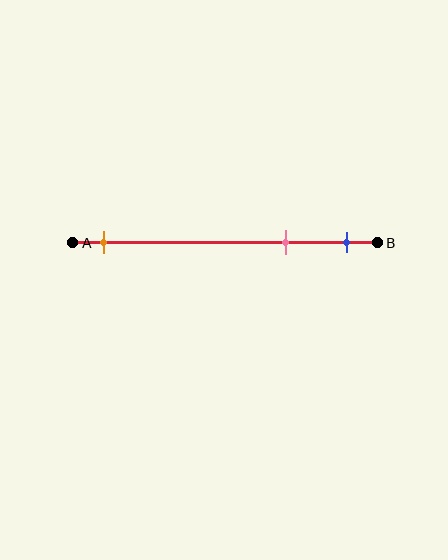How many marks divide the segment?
There are 3 marks dividing the segment.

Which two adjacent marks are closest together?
The pink and blue marks are the closest adjacent pair.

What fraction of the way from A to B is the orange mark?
The orange mark is approximately 10% (0.1) of the way from A to B.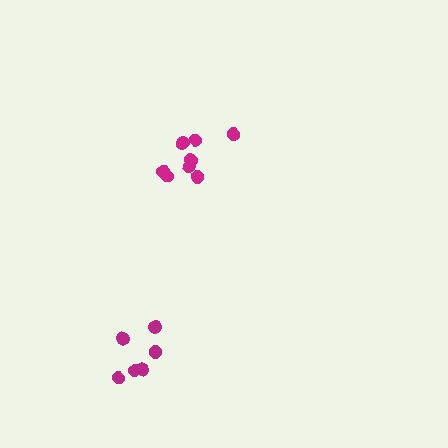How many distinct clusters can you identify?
There are 2 distinct clusters.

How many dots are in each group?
Group 1: 8 dots, Group 2: 6 dots (14 total).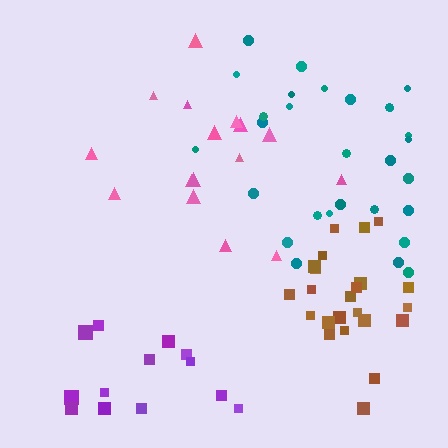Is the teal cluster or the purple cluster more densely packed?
Teal.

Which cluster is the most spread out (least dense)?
Purple.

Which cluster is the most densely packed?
Brown.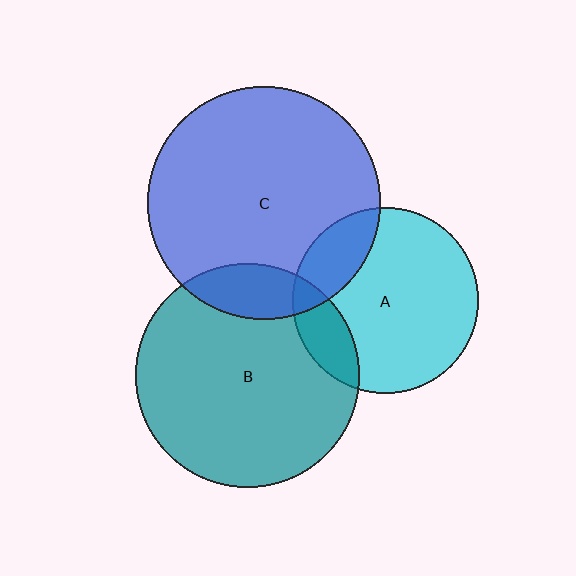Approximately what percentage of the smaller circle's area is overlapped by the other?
Approximately 15%.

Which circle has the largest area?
Circle C (blue).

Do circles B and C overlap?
Yes.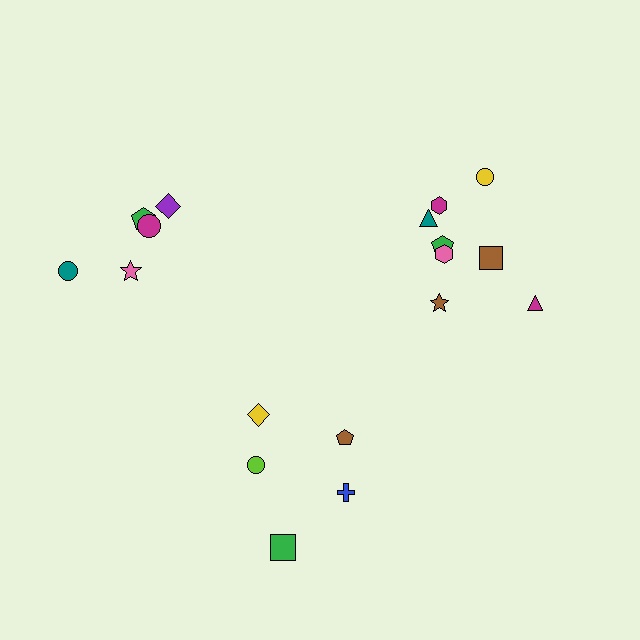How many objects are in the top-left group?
There are 5 objects.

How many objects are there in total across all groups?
There are 18 objects.